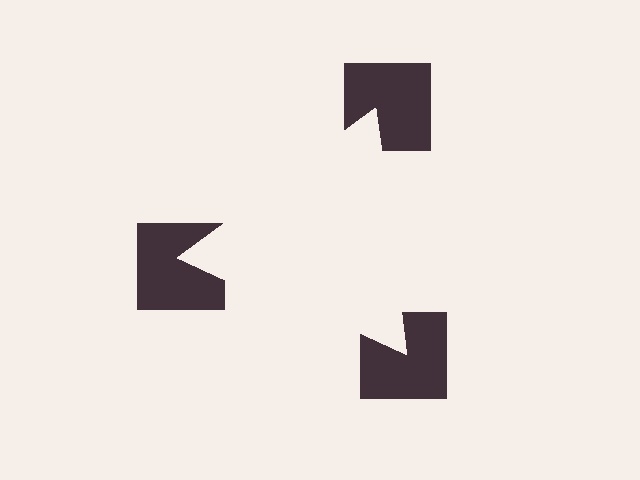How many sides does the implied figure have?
3 sides.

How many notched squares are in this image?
There are 3 — one at each vertex of the illusory triangle.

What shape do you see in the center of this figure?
An illusory triangle — its edges are inferred from the aligned wedge cuts in the notched squares, not physically drawn.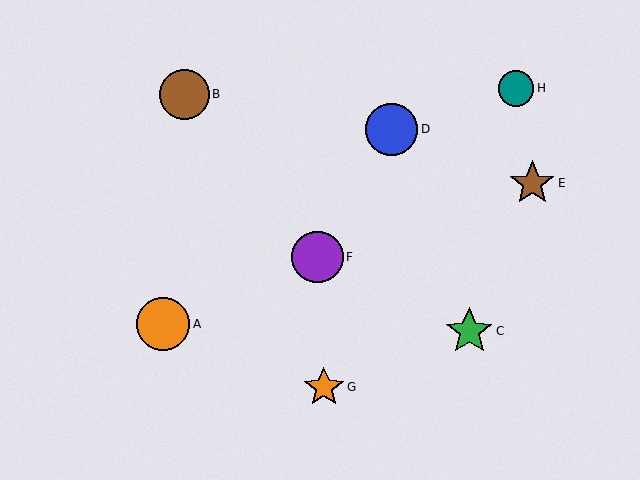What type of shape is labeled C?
Shape C is a green star.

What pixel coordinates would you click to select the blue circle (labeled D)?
Click at (392, 129) to select the blue circle D.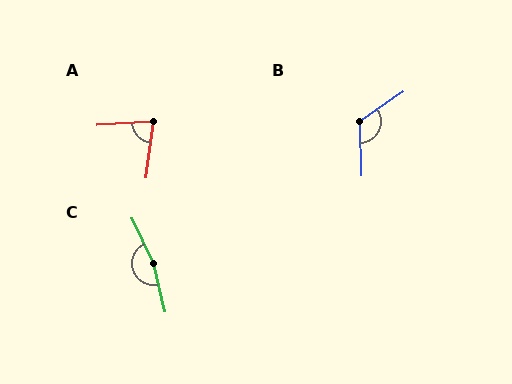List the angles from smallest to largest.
A (80°), B (122°), C (167°).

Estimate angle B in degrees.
Approximately 122 degrees.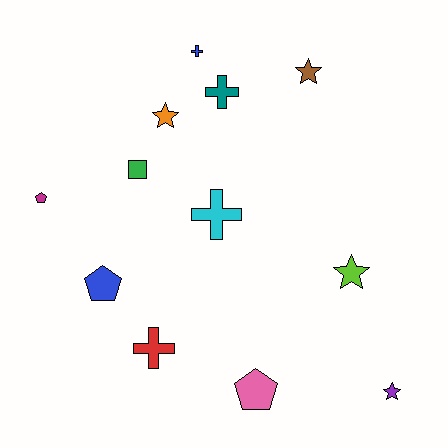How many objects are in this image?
There are 12 objects.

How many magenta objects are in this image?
There is 1 magenta object.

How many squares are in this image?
There is 1 square.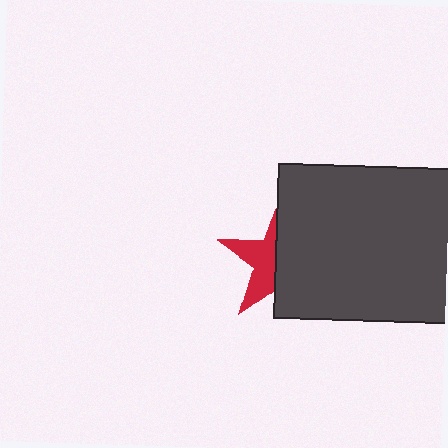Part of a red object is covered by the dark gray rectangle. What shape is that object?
It is a star.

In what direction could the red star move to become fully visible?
The red star could move left. That would shift it out from behind the dark gray rectangle entirely.